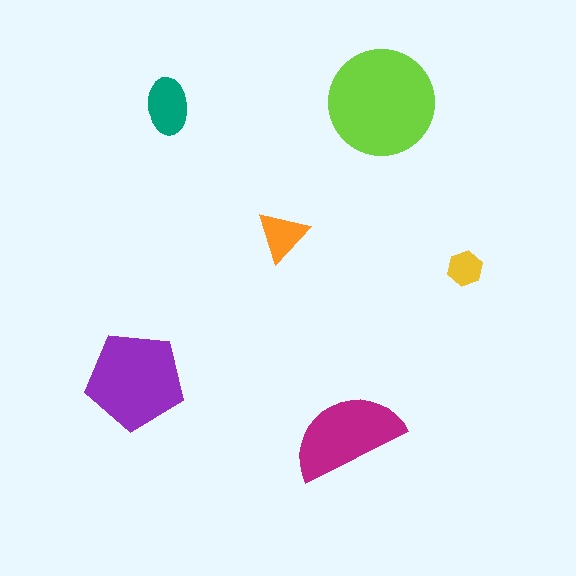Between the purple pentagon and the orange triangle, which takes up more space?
The purple pentagon.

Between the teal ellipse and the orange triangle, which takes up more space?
The teal ellipse.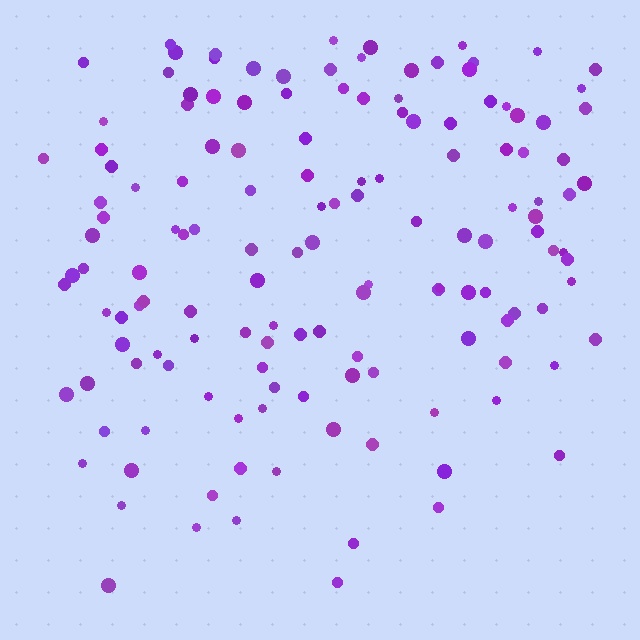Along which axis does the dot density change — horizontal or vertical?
Vertical.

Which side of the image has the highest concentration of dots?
The top.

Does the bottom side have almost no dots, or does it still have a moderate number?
Still a moderate number, just noticeably fewer than the top.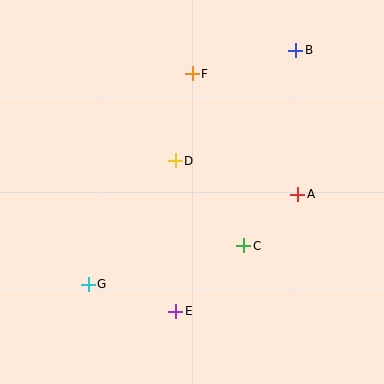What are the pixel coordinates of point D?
Point D is at (175, 161).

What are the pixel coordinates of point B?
Point B is at (296, 50).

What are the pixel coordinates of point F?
Point F is at (192, 74).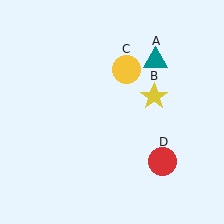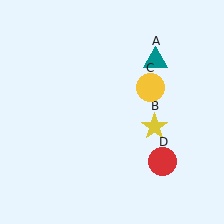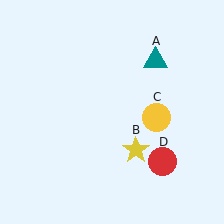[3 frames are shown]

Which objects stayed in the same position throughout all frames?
Teal triangle (object A) and red circle (object D) remained stationary.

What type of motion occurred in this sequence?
The yellow star (object B), yellow circle (object C) rotated clockwise around the center of the scene.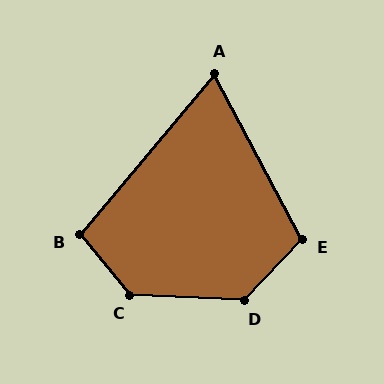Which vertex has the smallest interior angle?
A, at approximately 68 degrees.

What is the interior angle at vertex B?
Approximately 100 degrees (obtuse).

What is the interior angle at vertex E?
Approximately 108 degrees (obtuse).